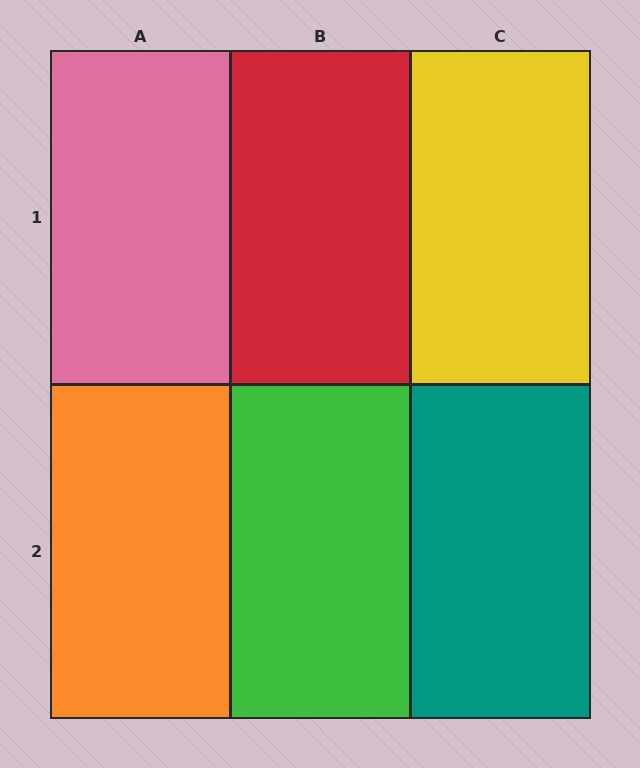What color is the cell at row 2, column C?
Teal.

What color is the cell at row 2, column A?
Orange.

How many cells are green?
1 cell is green.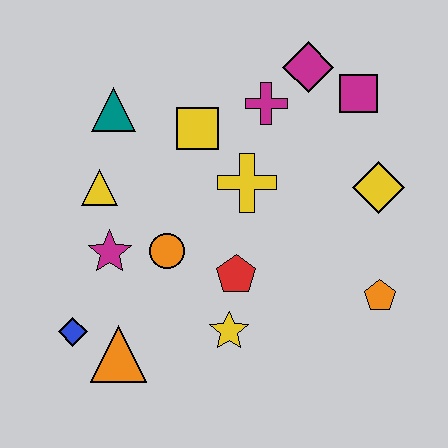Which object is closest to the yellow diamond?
The magenta square is closest to the yellow diamond.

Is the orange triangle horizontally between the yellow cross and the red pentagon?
No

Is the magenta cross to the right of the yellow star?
Yes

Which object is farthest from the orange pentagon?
The teal triangle is farthest from the orange pentagon.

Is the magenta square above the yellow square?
Yes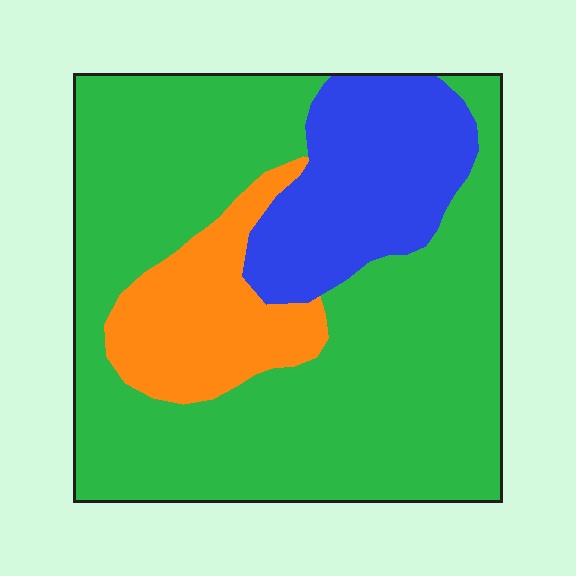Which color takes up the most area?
Green, at roughly 65%.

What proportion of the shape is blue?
Blue covers 19% of the shape.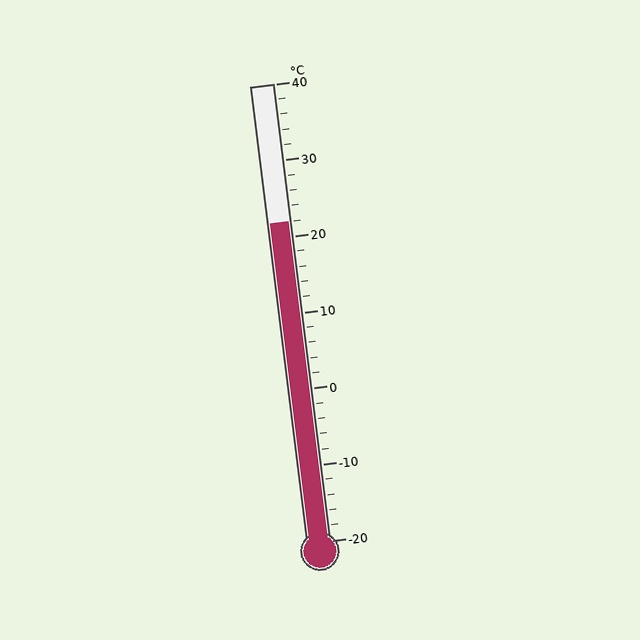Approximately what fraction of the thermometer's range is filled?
The thermometer is filled to approximately 70% of its range.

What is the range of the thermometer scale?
The thermometer scale ranges from -20°C to 40°C.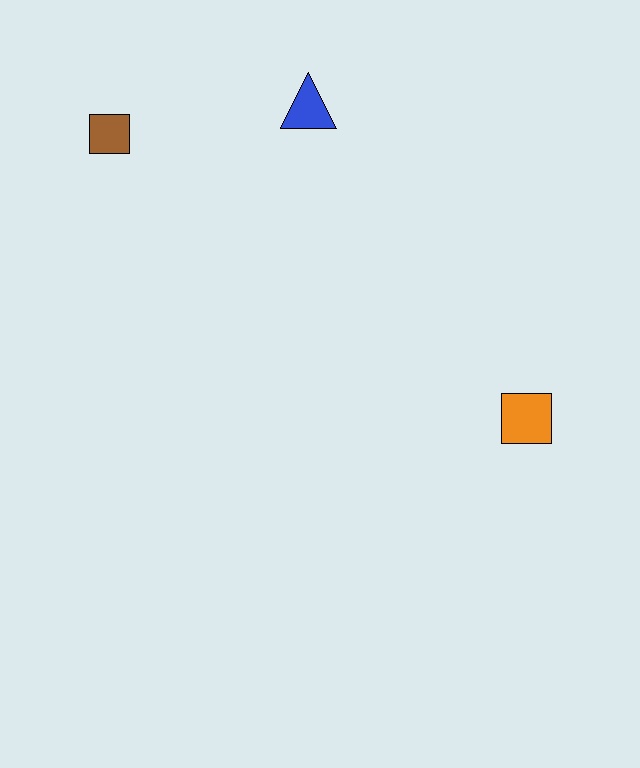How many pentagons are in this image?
There are no pentagons.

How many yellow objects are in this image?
There are no yellow objects.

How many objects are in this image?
There are 3 objects.